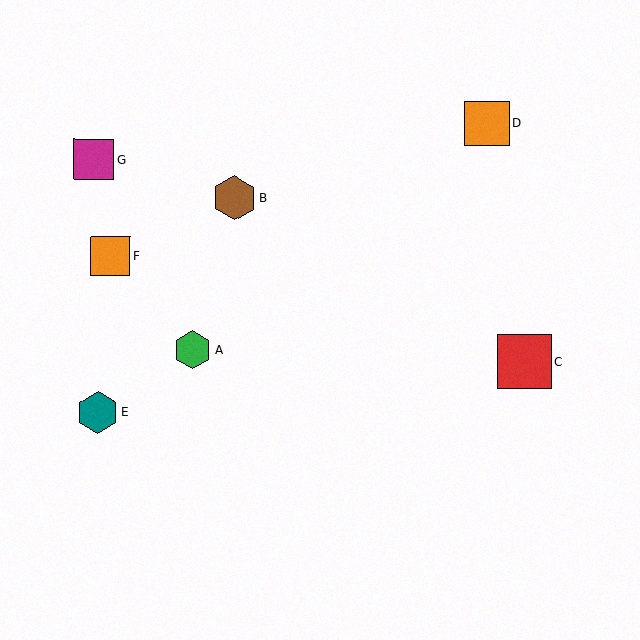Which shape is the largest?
The red square (labeled C) is the largest.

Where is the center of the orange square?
The center of the orange square is at (487, 123).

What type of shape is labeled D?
Shape D is an orange square.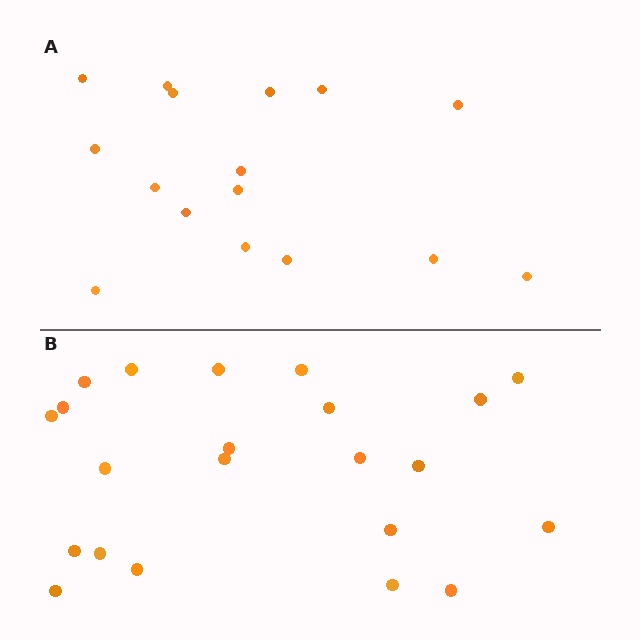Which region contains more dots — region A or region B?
Region B (the bottom region) has more dots.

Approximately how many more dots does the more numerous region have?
Region B has about 6 more dots than region A.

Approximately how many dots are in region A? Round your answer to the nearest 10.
About 20 dots. (The exact count is 16, which rounds to 20.)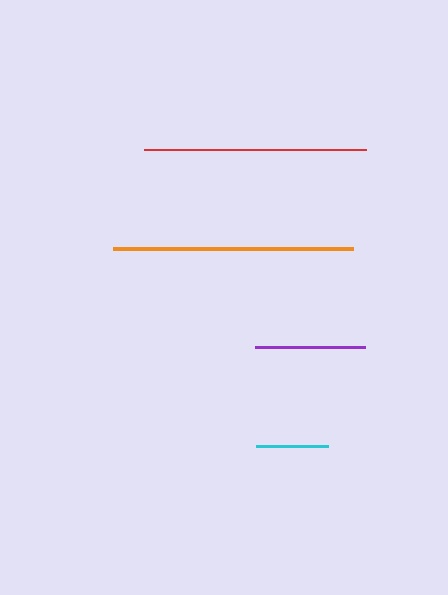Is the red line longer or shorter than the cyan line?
The red line is longer than the cyan line.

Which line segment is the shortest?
The cyan line is the shortest at approximately 72 pixels.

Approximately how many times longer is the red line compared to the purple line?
The red line is approximately 2.0 times the length of the purple line.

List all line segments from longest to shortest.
From longest to shortest: orange, red, purple, cyan.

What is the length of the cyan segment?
The cyan segment is approximately 72 pixels long.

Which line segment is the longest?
The orange line is the longest at approximately 240 pixels.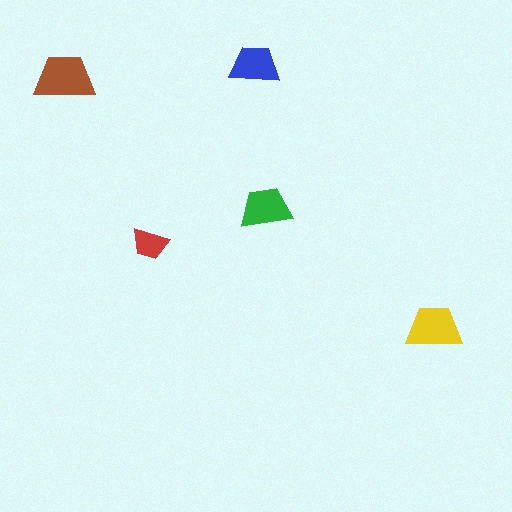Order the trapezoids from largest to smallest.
the brown one, the yellow one, the green one, the blue one, the red one.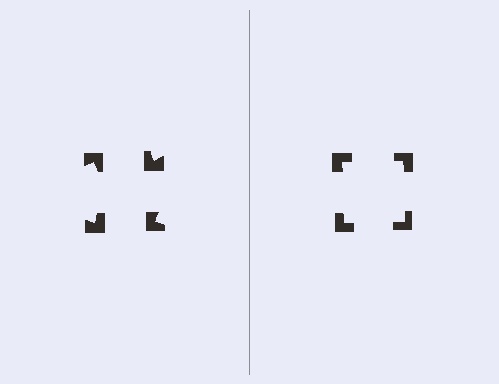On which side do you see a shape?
An illusory square appears on the right side. On the left side the wedge cuts are rotated, so no coherent shape forms.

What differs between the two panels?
The notched squares are positioned identically on both sides; only the wedge orientations differ. On the right they align to a square; on the left they are misaligned.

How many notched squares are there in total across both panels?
8 — 4 on each side.